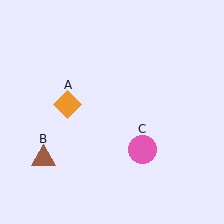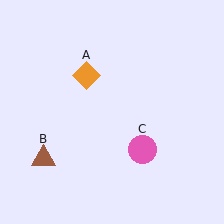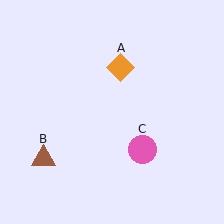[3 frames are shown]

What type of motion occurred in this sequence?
The orange diamond (object A) rotated clockwise around the center of the scene.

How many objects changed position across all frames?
1 object changed position: orange diamond (object A).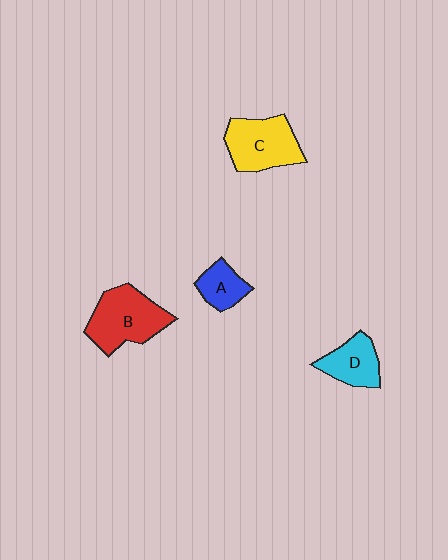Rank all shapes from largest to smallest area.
From largest to smallest: B (red), C (yellow), D (cyan), A (blue).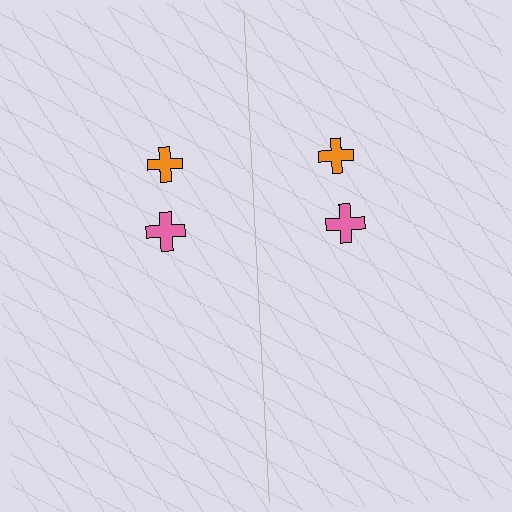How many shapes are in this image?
There are 4 shapes in this image.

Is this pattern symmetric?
Yes, this pattern has bilateral (reflection) symmetry.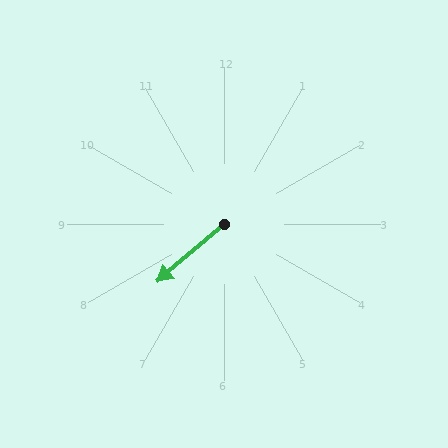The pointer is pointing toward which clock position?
Roughly 8 o'clock.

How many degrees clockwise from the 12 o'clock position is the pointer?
Approximately 229 degrees.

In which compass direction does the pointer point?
Southwest.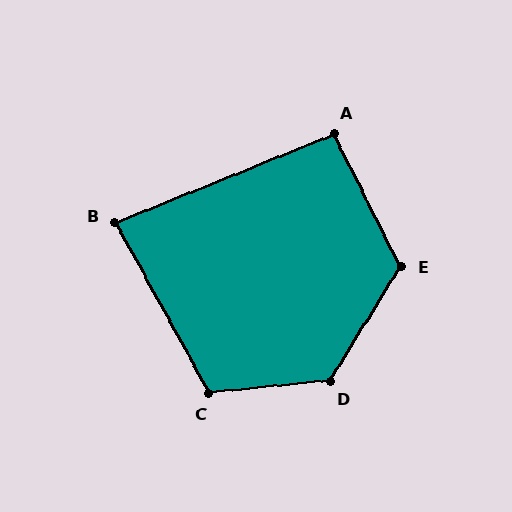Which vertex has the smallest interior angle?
B, at approximately 83 degrees.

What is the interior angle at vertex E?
Approximately 122 degrees (obtuse).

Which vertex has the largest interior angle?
D, at approximately 128 degrees.